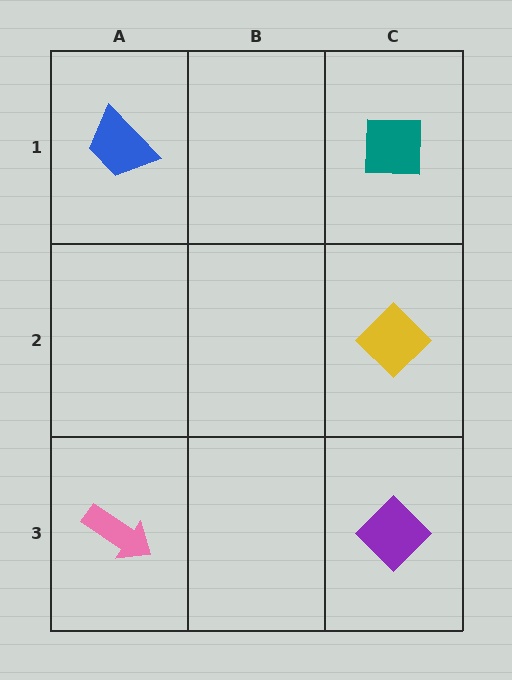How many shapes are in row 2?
1 shape.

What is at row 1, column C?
A teal square.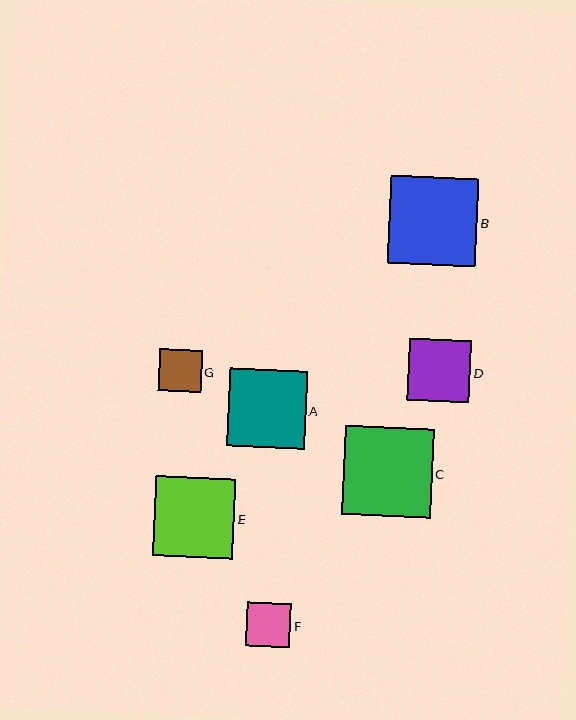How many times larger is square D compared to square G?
Square D is approximately 1.5 times the size of square G.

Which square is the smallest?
Square G is the smallest with a size of approximately 42 pixels.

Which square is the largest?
Square C is the largest with a size of approximately 89 pixels.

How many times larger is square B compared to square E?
Square B is approximately 1.1 times the size of square E.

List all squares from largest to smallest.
From largest to smallest: C, B, E, A, D, F, G.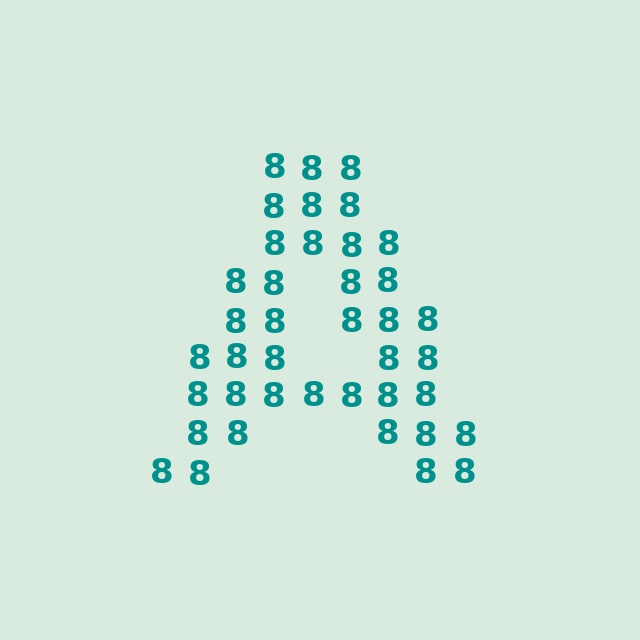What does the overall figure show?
The overall figure shows the letter A.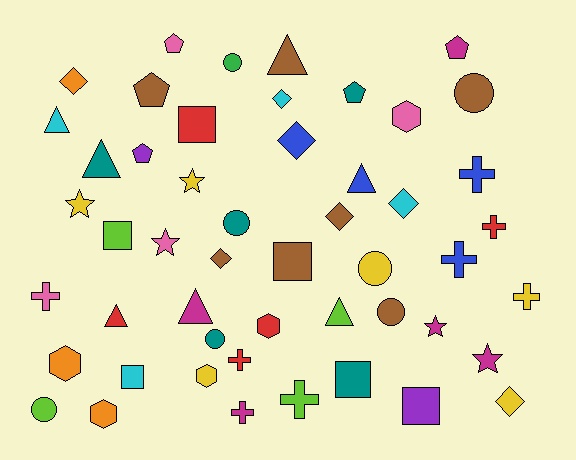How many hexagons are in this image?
There are 5 hexagons.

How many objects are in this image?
There are 50 objects.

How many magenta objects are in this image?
There are 5 magenta objects.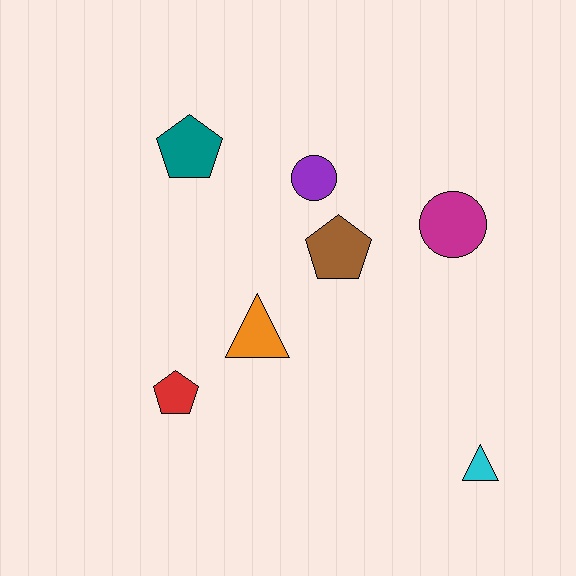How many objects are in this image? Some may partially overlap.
There are 7 objects.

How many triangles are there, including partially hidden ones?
There are 2 triangles.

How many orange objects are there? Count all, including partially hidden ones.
There is 1 orange object.